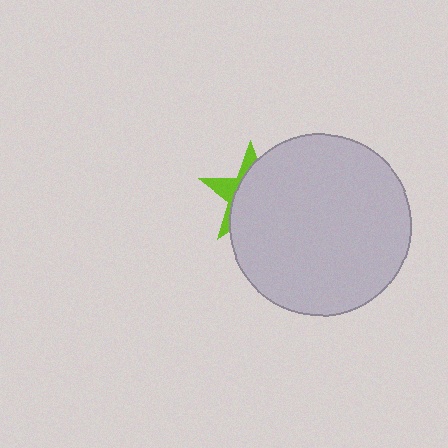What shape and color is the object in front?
The object in front is a light gray circle.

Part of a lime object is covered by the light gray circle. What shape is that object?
It is a star.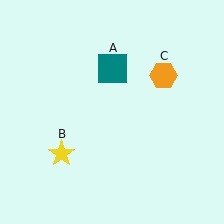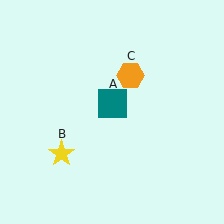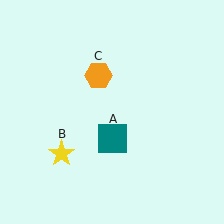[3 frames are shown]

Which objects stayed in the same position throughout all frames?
Yellow star (object B) remained stationary.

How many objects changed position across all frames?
2 objects changed position: teal square (object A), orange hexagon (object C).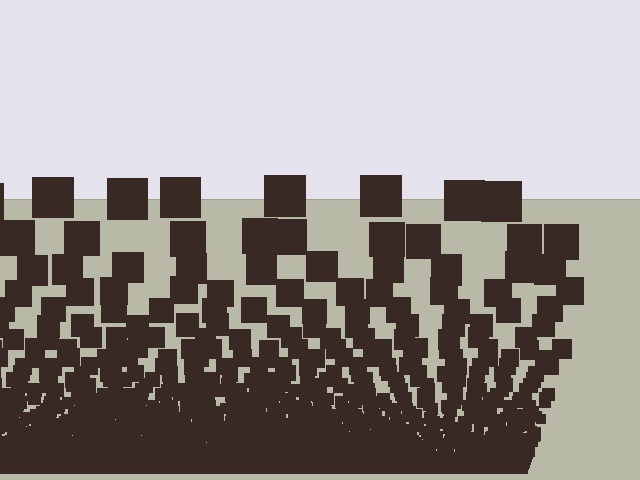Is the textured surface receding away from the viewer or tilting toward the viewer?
The surface appears to tilt toward the viewer. Texture elements get larger and sparser toward the top.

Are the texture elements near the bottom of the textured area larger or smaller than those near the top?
Smaller. The gradient is inverted — elements near the bottom are smaller and denser.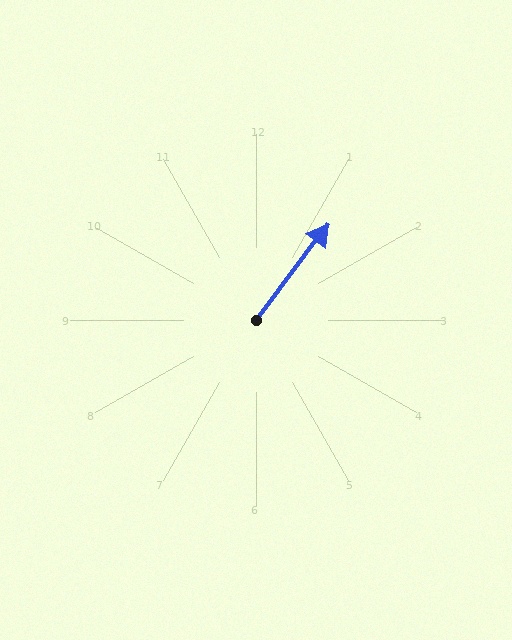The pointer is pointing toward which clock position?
Roughly 1 o'clock.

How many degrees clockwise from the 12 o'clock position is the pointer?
Approximately 37 degrees.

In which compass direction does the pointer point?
Northeast.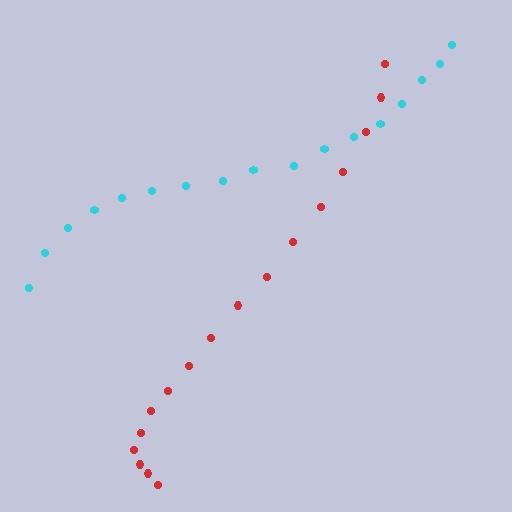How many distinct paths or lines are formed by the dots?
There are 2 distinct paths.